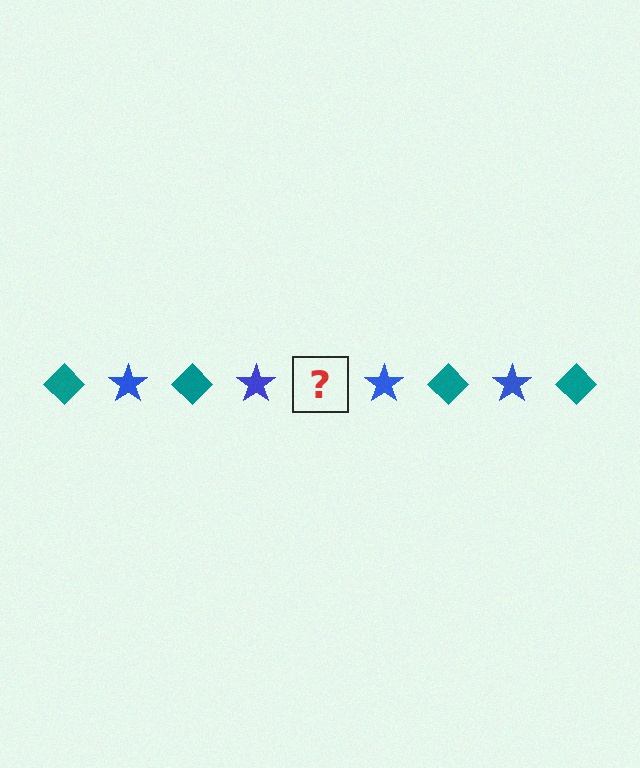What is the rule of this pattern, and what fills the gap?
The rule is that the pattern alternates between teal diamond and blue star. The gap should be filled with a teal diamond.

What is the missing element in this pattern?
The missing element is a teal diamond.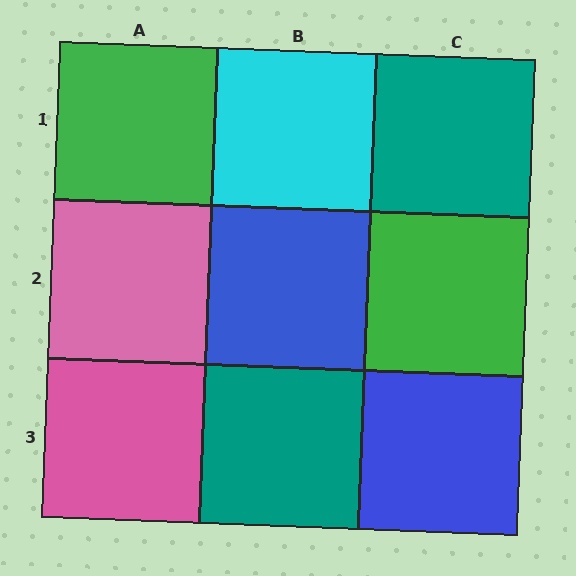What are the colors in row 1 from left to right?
Green, cyan, teal.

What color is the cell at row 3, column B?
Teal.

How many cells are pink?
2 cells are pink.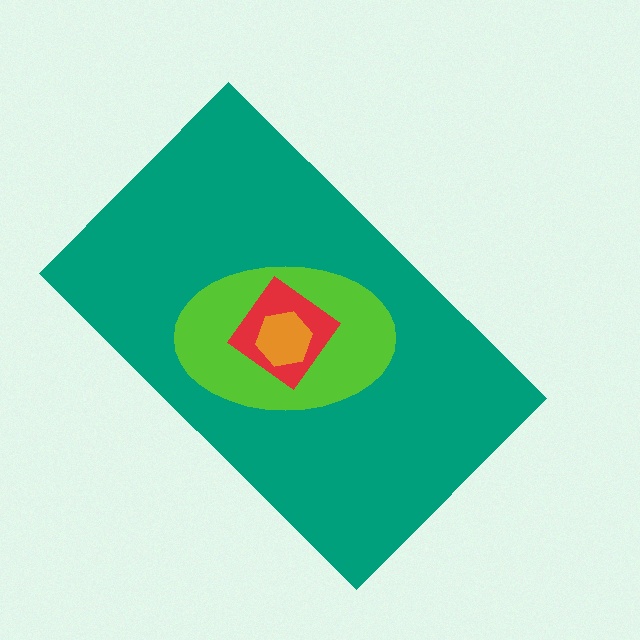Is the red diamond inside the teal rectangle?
Yes.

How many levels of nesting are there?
4.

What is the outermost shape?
The teal rectangle.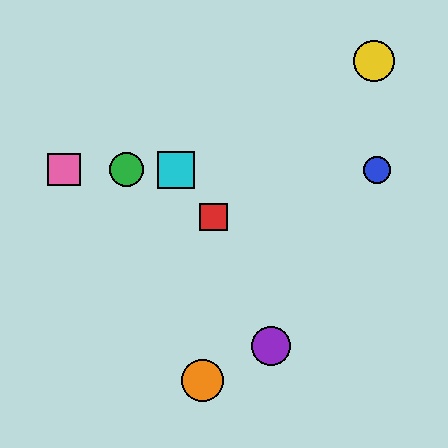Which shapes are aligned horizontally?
The blue circle, the green circle, the cyan square, the pink square are aligned horizontally.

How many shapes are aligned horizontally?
4 shapes (the blue circle, the green circle, the cyan square, the pink square) are aligned horizontally.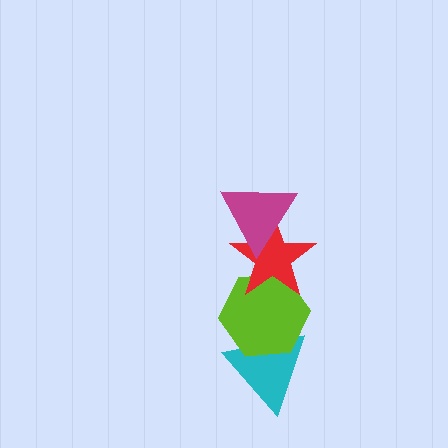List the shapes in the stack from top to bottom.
From top to bottom: the magenta triangle, the red star, the lime hexagon, the cyan triangle.